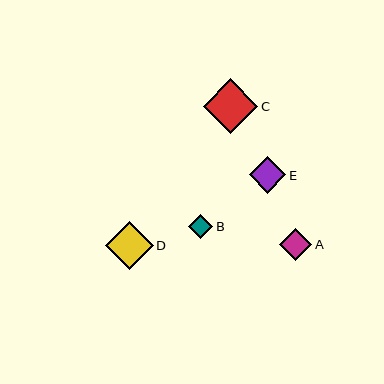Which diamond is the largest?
Diamond C is the largest with a size of approximately 55 pixels.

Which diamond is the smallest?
Diamond B is the smallest with a size of approximately 24 pixels.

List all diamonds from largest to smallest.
From largest to smallest: C, D, E, A, B.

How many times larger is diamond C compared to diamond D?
Diamond C is approximately 1.1 times the size of diamond D.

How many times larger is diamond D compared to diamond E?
Diamond D is approximately 1.3 times the size of diamond E.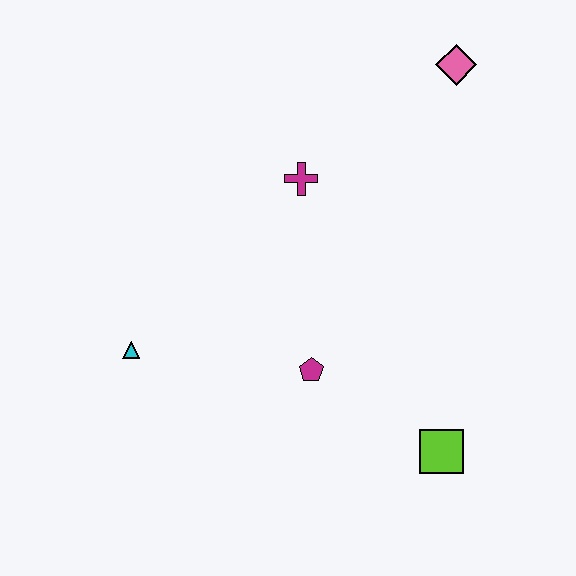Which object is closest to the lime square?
The magenta pentagon is closest to the lime square.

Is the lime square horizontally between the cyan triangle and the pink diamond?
Yes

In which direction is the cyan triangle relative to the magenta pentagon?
The cyan triangle is to the left of the magenta pentagon.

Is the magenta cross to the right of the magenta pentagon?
No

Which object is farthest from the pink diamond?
The cyan triangle is farthest from the pink diamond.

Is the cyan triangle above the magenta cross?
No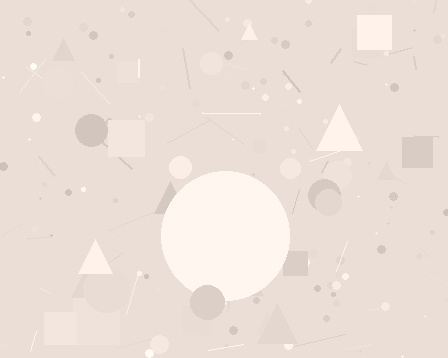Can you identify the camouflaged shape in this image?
The camouflaged shape is a circle.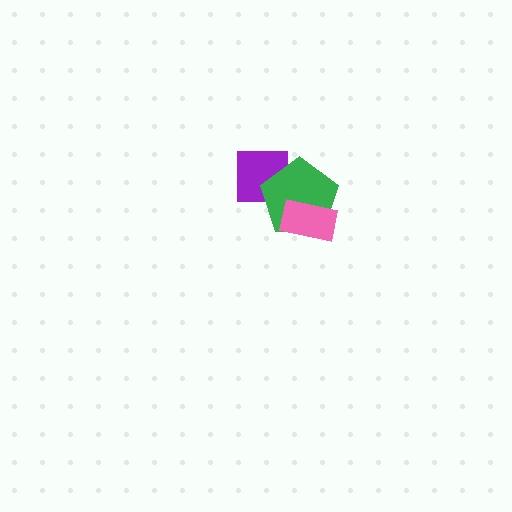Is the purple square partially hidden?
Yes, it is partially covered by another shape.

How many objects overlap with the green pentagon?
2 objects overlap with the green pentagon.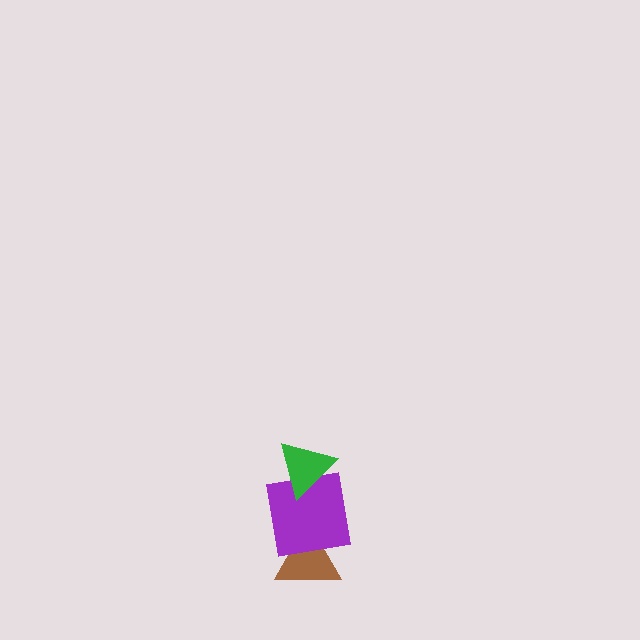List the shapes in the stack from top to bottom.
From top to bottom: the green triangle, the purple square, the brown triangle.